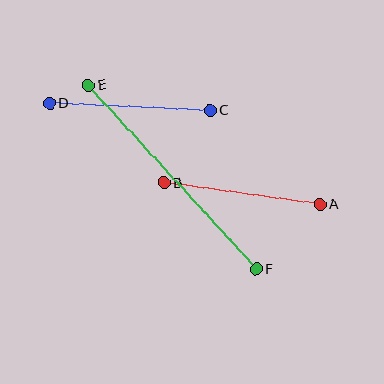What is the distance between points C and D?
The distance is approximately 161 pixels.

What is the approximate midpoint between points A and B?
The midpoint is at approximately (242, 194) pixels.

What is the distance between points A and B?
The distance is approximately 157 pixels.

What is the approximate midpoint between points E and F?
The midpoint is at approximately (172, 177) pixels.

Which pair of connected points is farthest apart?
Points E and F are farthest apart.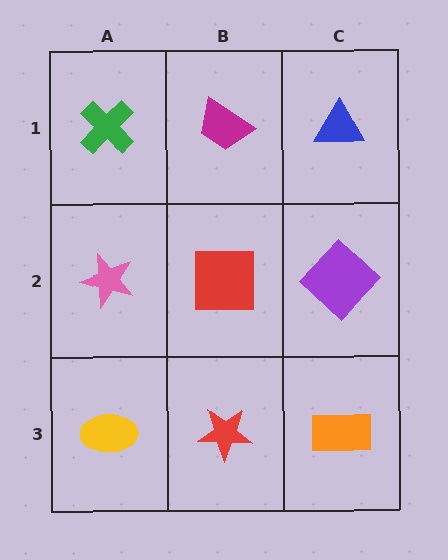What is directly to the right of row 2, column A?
A red square.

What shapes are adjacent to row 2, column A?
A green cross (row 1, column A), a yellow ellipse (row 3, column A), a red square (row 2, column B).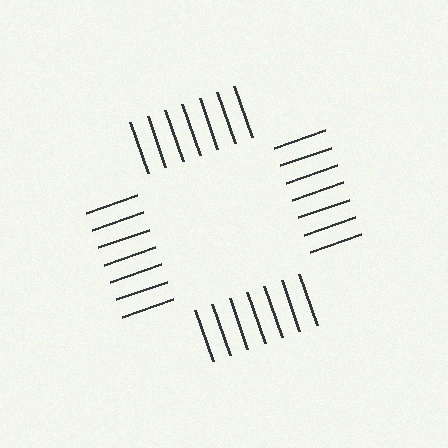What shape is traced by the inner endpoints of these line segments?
An illusory square — the line segments terminate on its edges but no continuous stroke is drawn.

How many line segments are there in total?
28 — 7 along each of the 4 edges.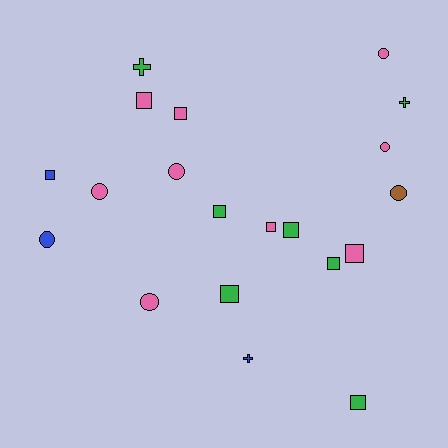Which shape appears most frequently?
Square, with 10 objects.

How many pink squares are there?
There are 4 pink squares.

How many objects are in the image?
There are 20 objects.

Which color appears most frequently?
Pink, with 9 objects.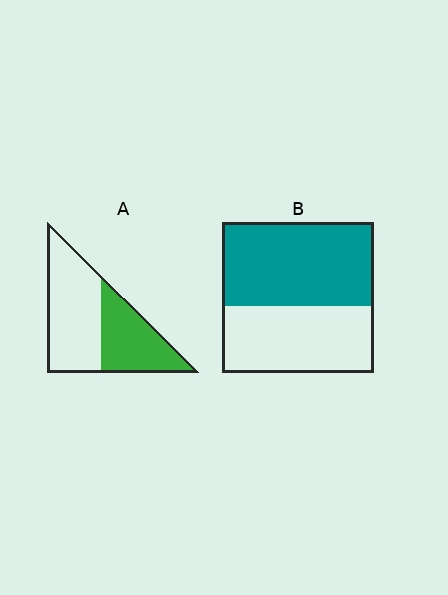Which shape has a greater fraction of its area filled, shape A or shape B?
Shape B.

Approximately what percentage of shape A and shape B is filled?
A is approximately 40% and B is approximately 55%.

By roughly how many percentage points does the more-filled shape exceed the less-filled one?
By roughly 15 percentage points (B over A).